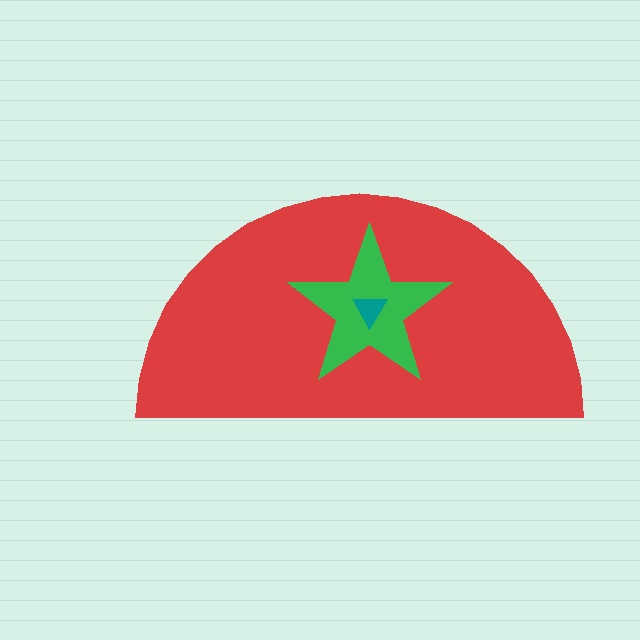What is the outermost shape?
The red semicircle.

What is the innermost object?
The teal triangle.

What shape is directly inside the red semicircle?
The green star.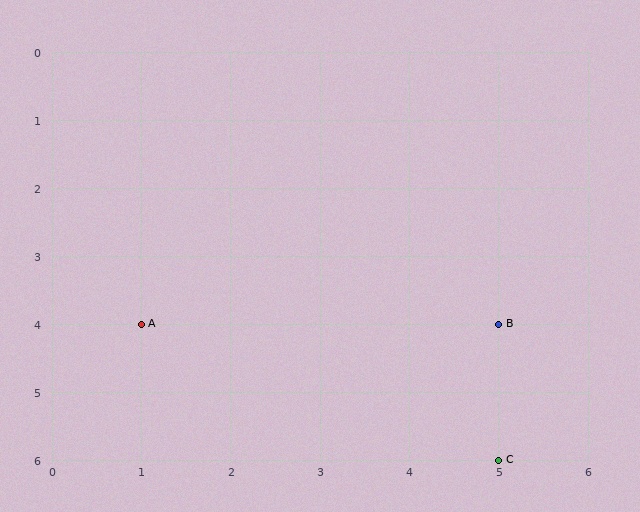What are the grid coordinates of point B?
Point B is at grid coordinates (5, 4).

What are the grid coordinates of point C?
Point C is at grid coordinates (5, 6).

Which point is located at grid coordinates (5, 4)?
Point B is at (5, 4).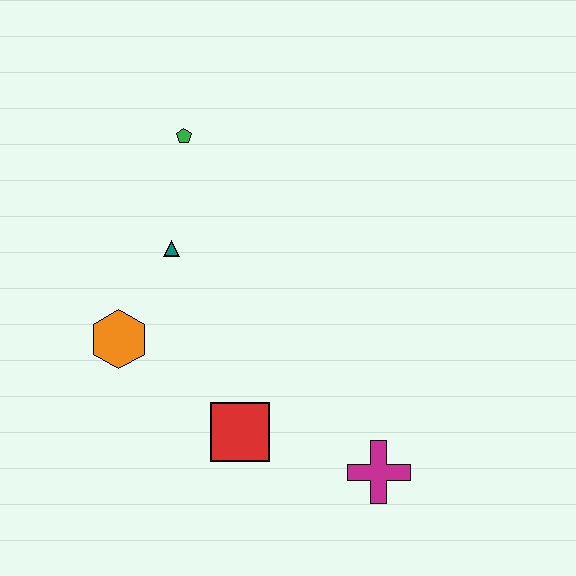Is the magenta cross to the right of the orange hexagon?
Yes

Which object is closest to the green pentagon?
The teal triangle is closest to the green pentagon.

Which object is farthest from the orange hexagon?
The magenta cross is farthest from the orange hexagon.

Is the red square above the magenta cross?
Yes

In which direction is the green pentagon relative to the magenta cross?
The green pentagon is above the magenta cross.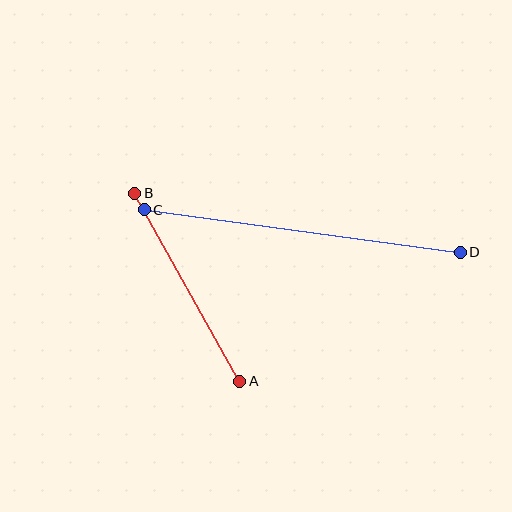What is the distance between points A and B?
The distance is approximately 215 pixels.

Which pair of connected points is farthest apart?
Points C and D are farthest apart.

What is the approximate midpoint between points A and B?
The midpoint is at approximately (187, 287) pixels.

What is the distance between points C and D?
The distance is approximately 319 pixels.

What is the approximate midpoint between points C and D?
The midpoint is at approximately (302, 231) pixels.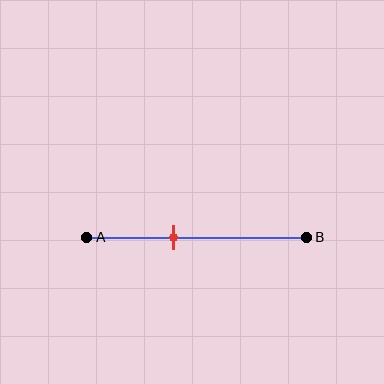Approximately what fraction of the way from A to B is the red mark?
The red mark is approximately 40% of the way from A to B.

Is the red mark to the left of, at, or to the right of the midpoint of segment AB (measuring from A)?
The red mark is to the left of the midpoint of segment AB.